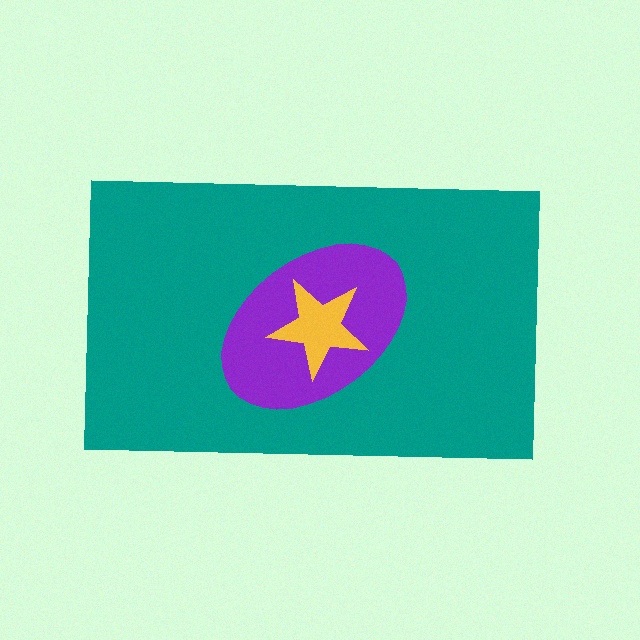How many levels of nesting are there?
3.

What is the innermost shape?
The yellow star.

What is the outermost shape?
The teal rectangle.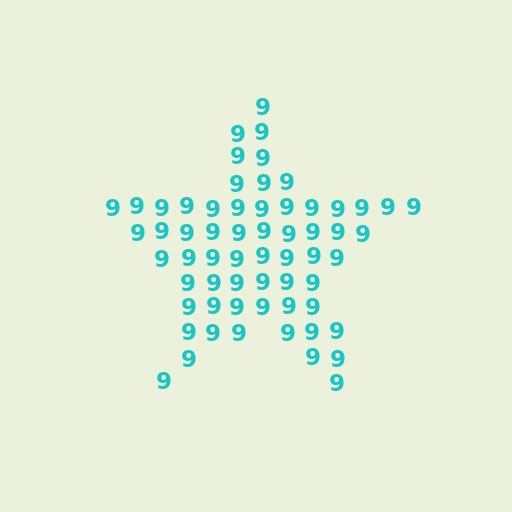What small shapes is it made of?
It is made of small digit 9's.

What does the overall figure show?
The overall figure shows a star.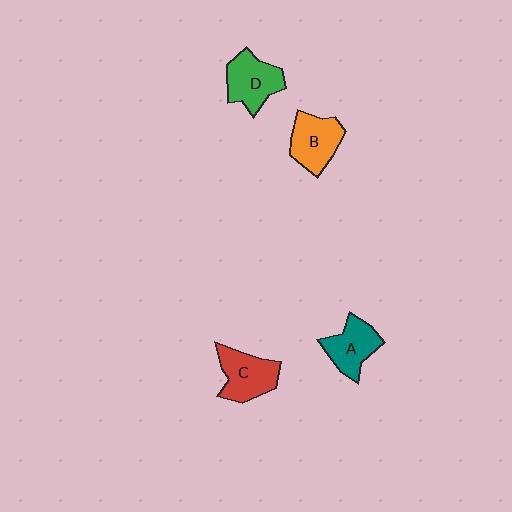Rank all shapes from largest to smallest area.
From largest to smallest: C (red), D (green), B (orange), A (teal).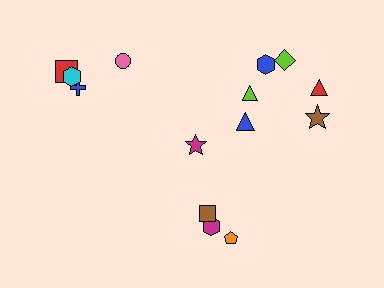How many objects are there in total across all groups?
There are 14 objects.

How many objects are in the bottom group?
There are 3 objects.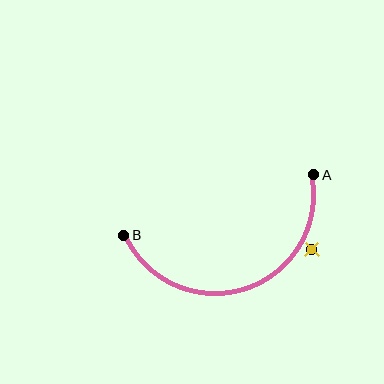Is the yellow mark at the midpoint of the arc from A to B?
No — the yellow mark does not lie on the arc at all. It sits slightly outside the curve.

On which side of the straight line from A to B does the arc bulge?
The arc bulges below the straight line connecting A and B.